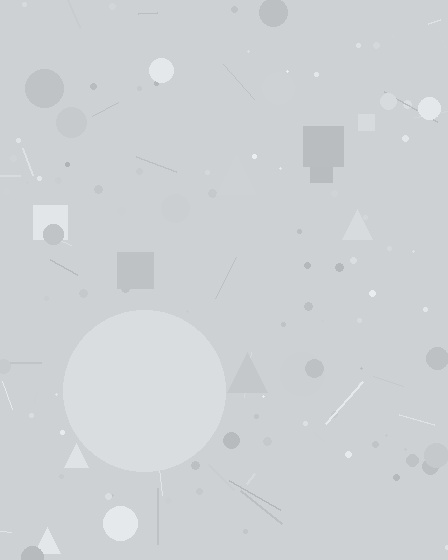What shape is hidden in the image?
A circle is hidden in the image.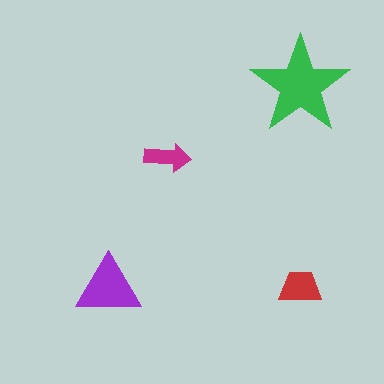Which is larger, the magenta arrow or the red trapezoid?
The red trapezoid.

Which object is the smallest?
The magenta arrow.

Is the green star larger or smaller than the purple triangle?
Larger.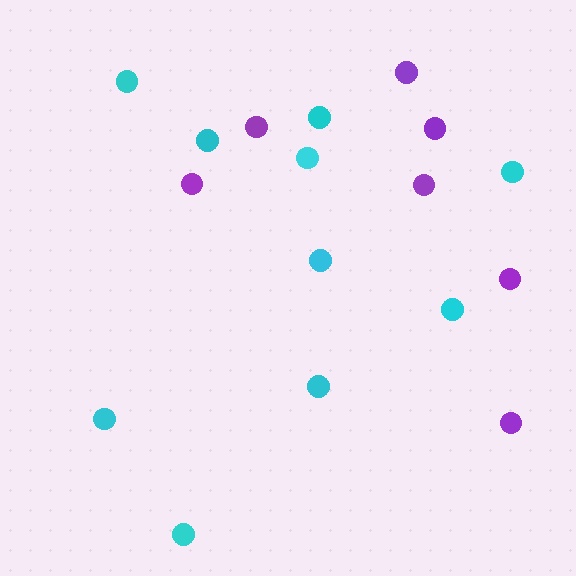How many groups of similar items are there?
There are 2 groups: one group of cyan circles (10) and one group of purple circles (7).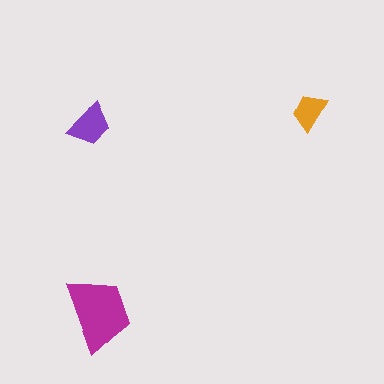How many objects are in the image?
There are 3 objects in the image.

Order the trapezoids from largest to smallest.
the magenta one, the purple one, the orange one.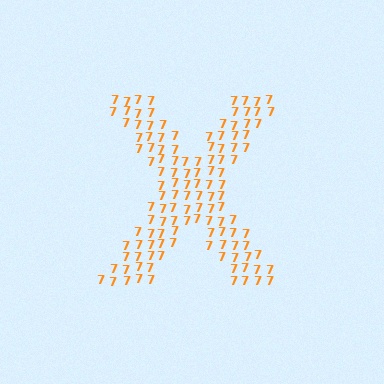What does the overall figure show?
The overall figure shows the letter X.